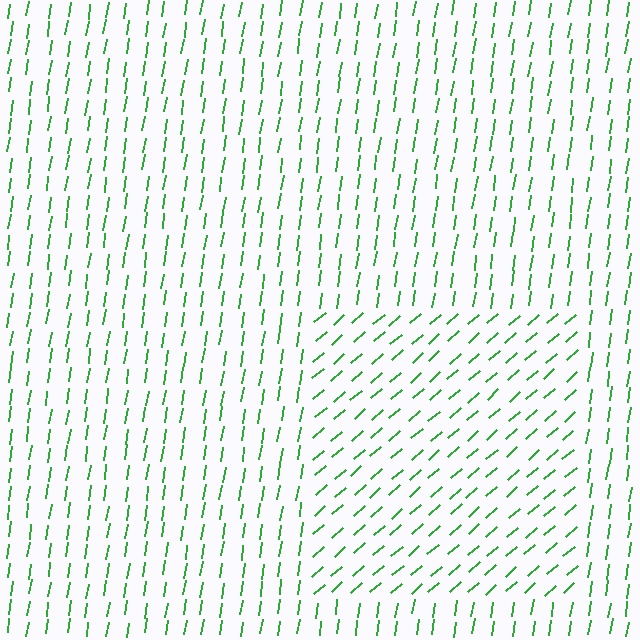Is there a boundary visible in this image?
Yes, there is a texture boundary formed by a change in line orientation.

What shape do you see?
I see a rectangle.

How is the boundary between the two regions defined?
The boundary is defined purely by a change in line orientation (approximately 40 degrees difference). All lines are the same color and thickness.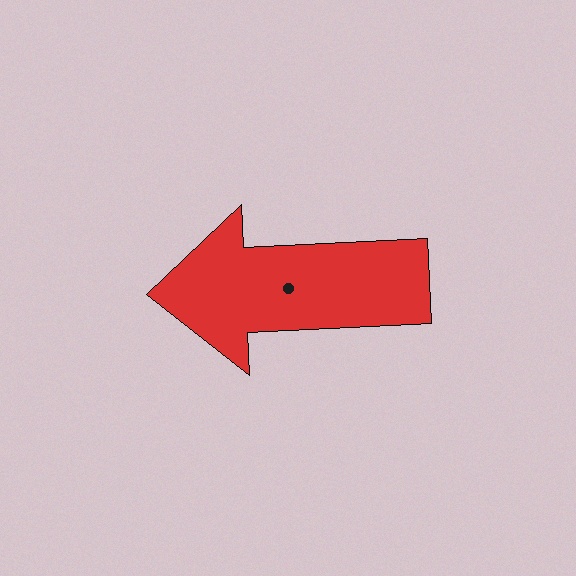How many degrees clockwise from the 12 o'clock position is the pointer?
Approximately 267 degrees.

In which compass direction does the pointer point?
West.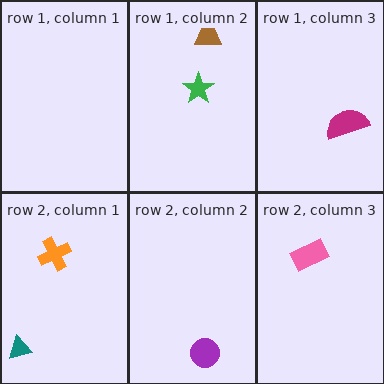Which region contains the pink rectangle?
The row 2, column 3 region.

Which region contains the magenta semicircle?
The row 1, column 3 region.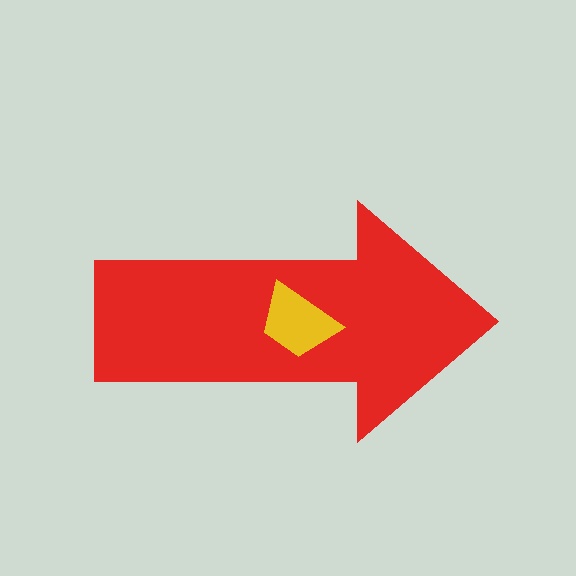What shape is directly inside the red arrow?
The yellow trapezoid.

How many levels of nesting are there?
2.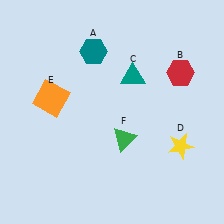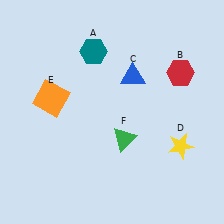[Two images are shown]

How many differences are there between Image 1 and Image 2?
There is 1 difference between the two images.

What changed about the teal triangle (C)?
In Image 1, C is teal. In Image 2, it changed to blue.